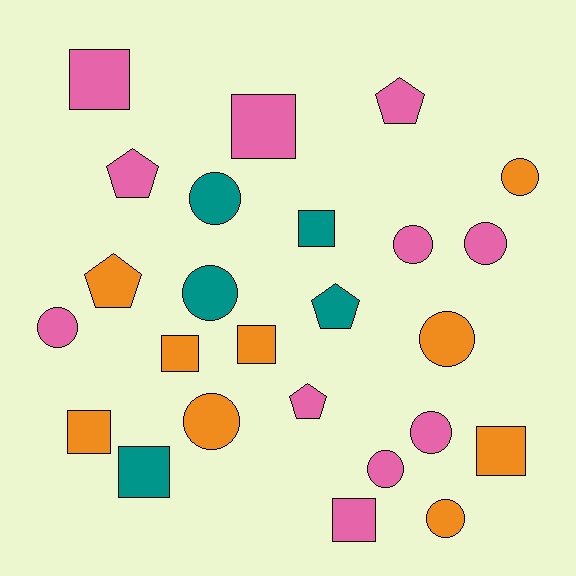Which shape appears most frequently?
Circle, with 11 objects.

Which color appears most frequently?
Pink, with 11 objects.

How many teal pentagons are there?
There is 1 teal pentagon.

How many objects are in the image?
There are 25 objects.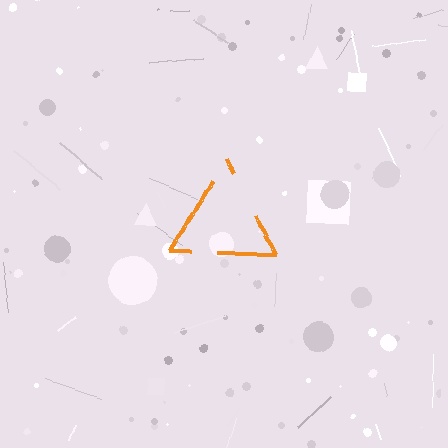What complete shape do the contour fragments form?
The contour fragments form a triangle.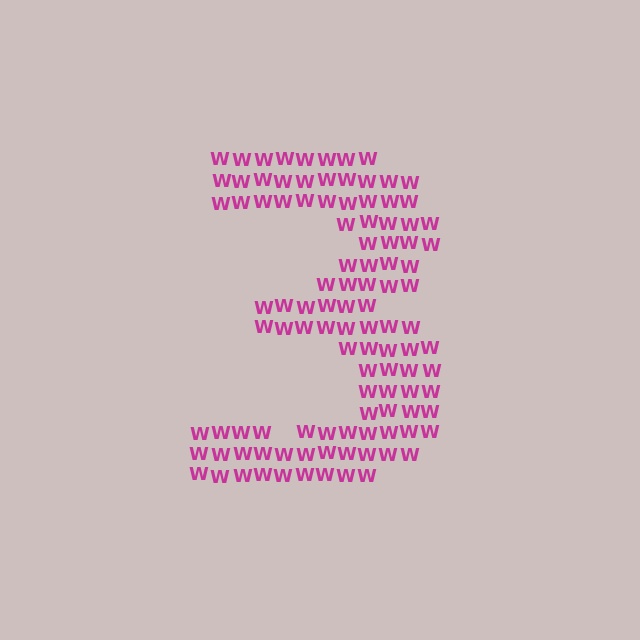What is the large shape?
The large shape is the digit 3.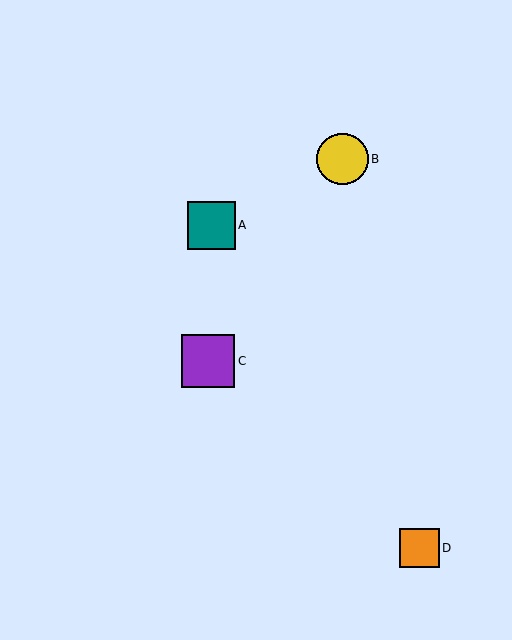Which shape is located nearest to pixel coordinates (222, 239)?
The teal square (labeled A) at (212, 225) is nearest to that location.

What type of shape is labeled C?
Shape C is a purple square.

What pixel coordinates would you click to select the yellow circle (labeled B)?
Click at (343, 159) to select the yellow circle B.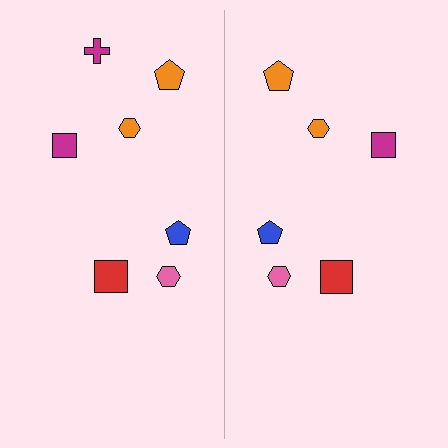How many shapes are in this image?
There are 13 shapes in this image.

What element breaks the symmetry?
A magenta cross is missing from the right side.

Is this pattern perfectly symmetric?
No, the pattern is not perfectly symmetric. A magenta cross is missing from the right side.